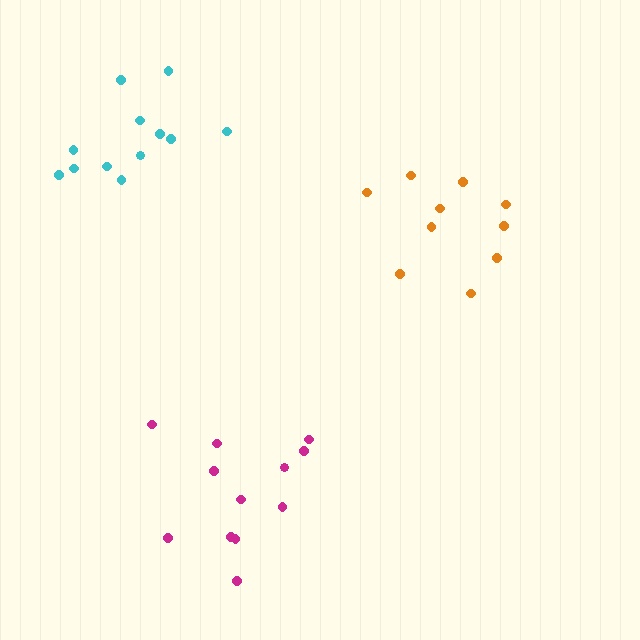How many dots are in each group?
Group 1: 10 dots, Group 2: 12 dots, Group 3: 12 dots (34 total).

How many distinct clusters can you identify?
There are 3 distinct clusters.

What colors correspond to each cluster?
The clusters are colored: orange, magenta, cyan.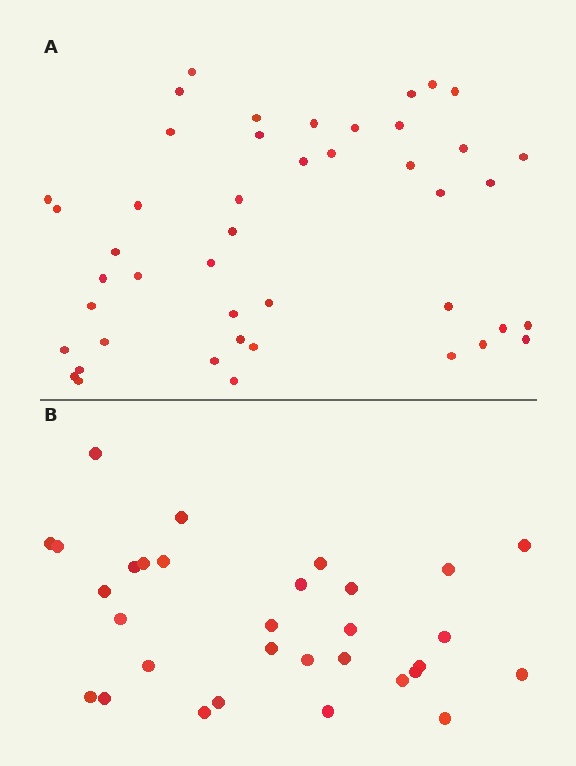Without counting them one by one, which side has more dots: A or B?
Region A (the top region) has more dots.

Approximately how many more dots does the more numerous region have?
Region A has approximately 15 more dots than region B.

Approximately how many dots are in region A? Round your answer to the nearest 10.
About 40 dots. (The exact count is 45, which rounds to 40.)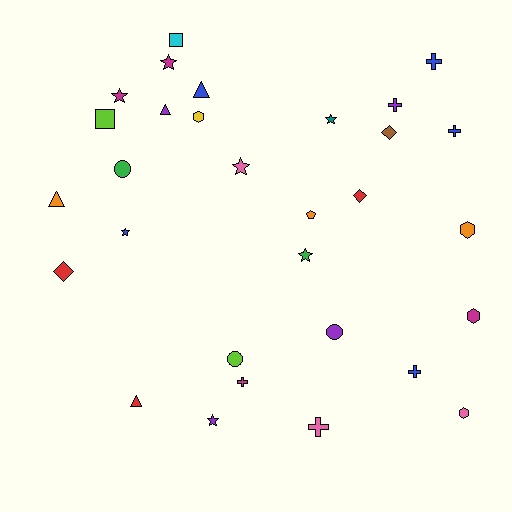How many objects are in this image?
There are 30 objects.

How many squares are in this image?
There are 2 squares.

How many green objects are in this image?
There are 2 green objects.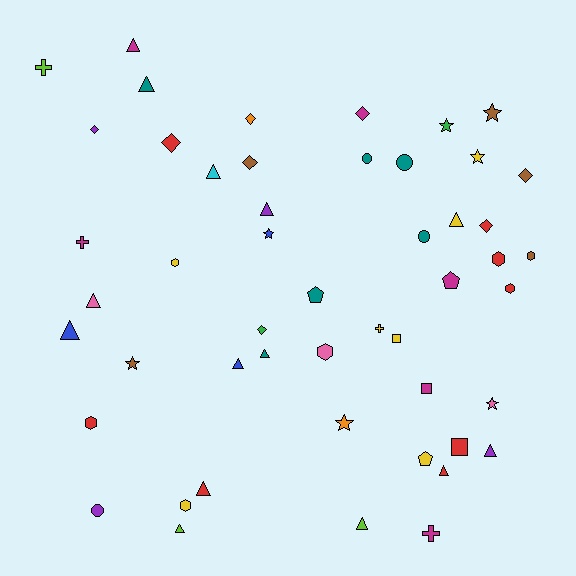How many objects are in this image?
There are 50 objects.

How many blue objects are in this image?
There are 3 blue objects.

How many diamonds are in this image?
There are 8 diamonds.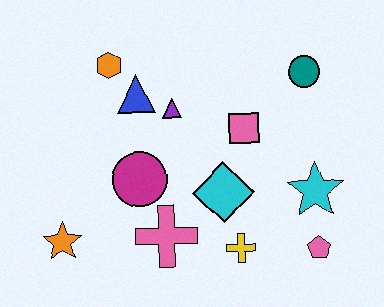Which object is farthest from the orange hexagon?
The pink pentagon is farthest from the orange hexagon.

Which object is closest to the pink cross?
The magenta circle is closest to the pink cross.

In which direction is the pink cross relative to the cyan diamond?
The pink cross is to the left of the cyan diamond.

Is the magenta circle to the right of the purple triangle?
No